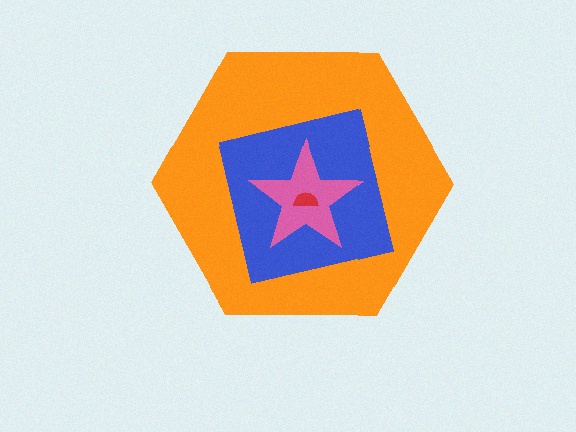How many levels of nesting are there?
4.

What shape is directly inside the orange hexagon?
The blue square.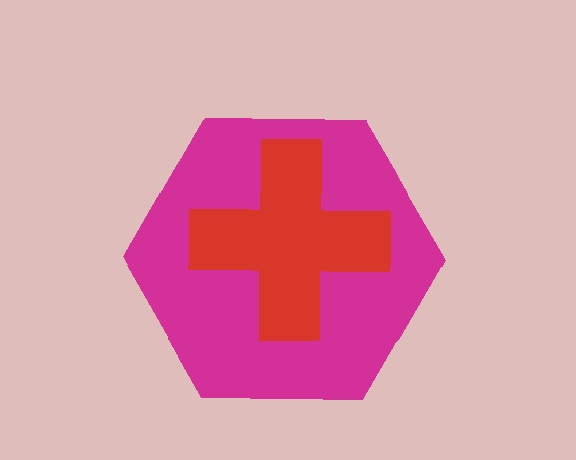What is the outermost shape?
The magenta hexagon.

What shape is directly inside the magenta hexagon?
The red cross.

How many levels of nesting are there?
2.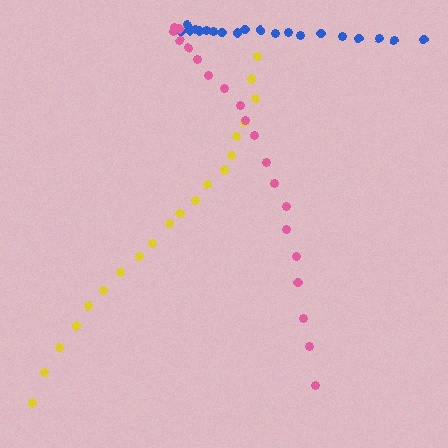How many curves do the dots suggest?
There are 3 distinct paths.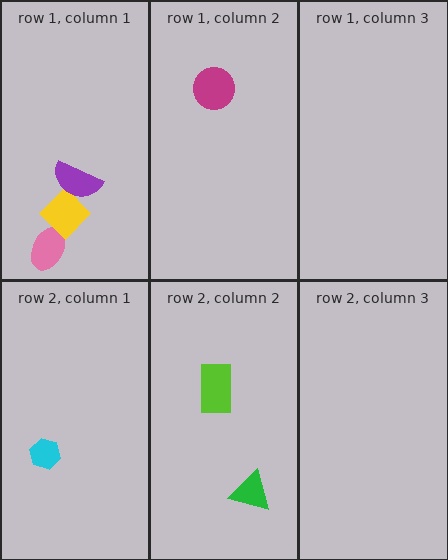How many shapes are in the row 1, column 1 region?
3.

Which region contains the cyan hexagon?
The row 2, column 1 region.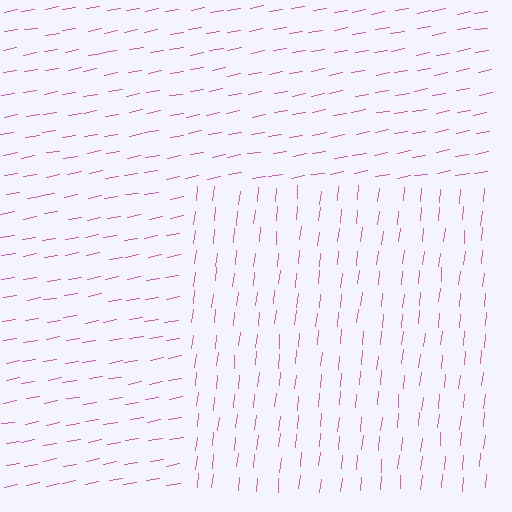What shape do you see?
I see a rectangle.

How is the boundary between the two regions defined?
The boundary is defined purely by a change in line orientation (approximately 74 degrees difference). All lines are the same color and thickness.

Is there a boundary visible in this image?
Yes, there is a texture boundary formed by a change in line orientation.